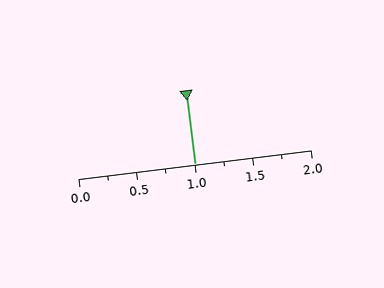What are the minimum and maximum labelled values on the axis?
The axis runs from 0.0 to 2.0.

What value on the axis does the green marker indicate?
The marker indicates approximately 1.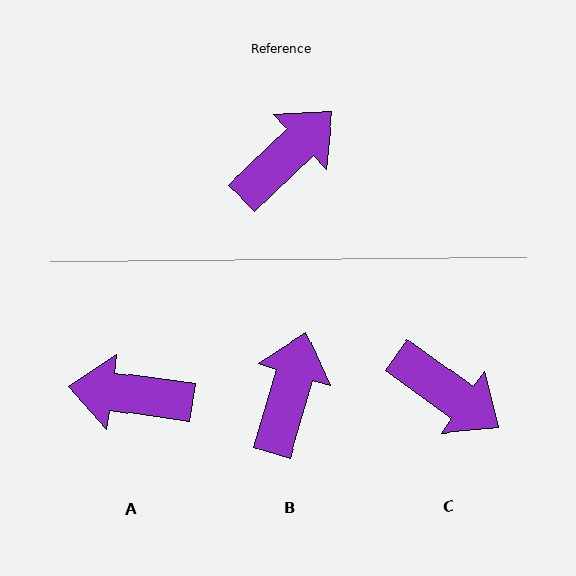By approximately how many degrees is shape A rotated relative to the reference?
Approximately 129 degrees counter-clockwise.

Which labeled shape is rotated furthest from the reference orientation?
A, about 129 degrees away.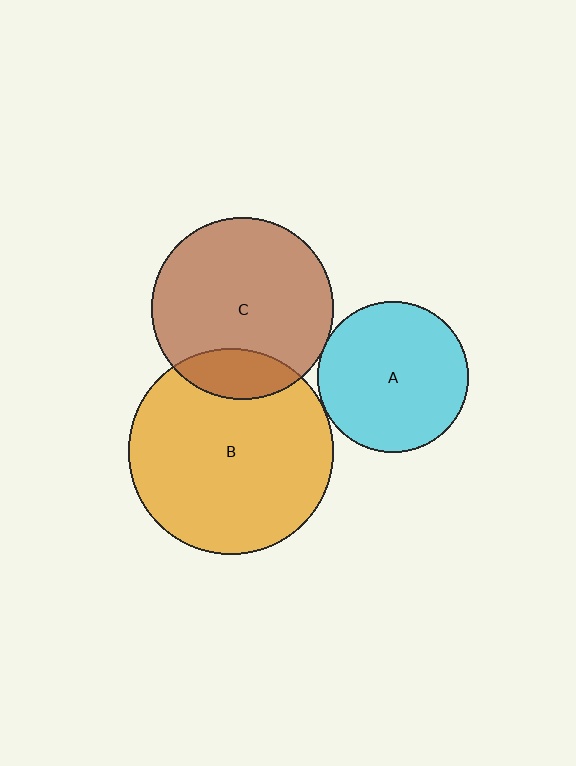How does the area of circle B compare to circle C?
Approximately 1.3 times.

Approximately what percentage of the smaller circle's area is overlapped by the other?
Approximately 5%.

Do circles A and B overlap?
Yes.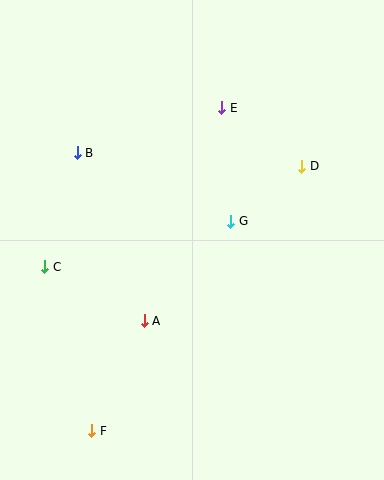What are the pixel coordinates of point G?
Point G is at (231, 221).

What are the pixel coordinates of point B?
Point B is at (77, 153).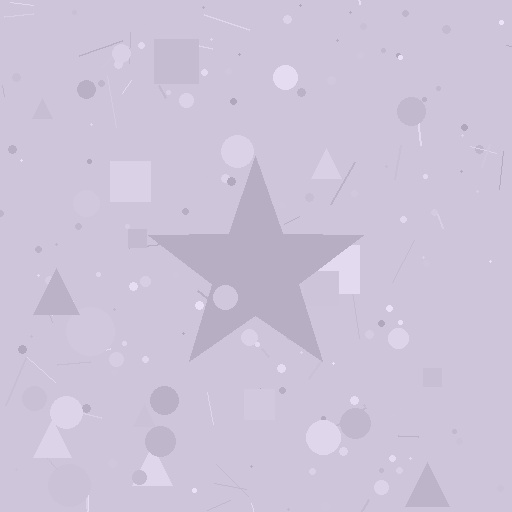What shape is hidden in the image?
A star is hidden in the image.